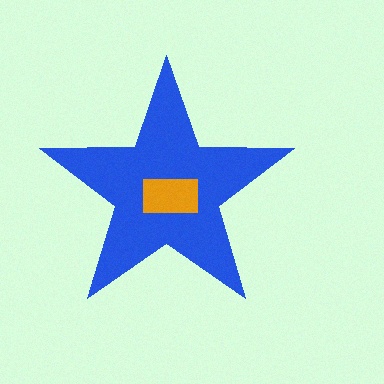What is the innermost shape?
The orange rectangle.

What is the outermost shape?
The blue star.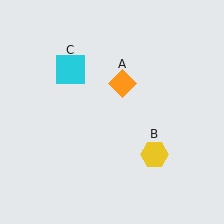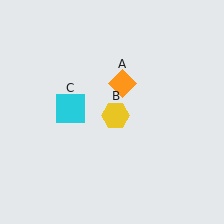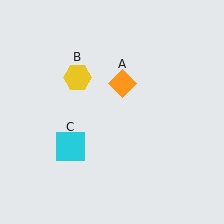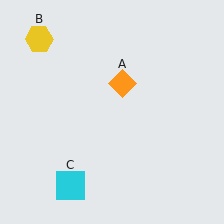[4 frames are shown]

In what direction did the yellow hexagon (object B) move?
The yellow hexagon (object B) moved up and to the left.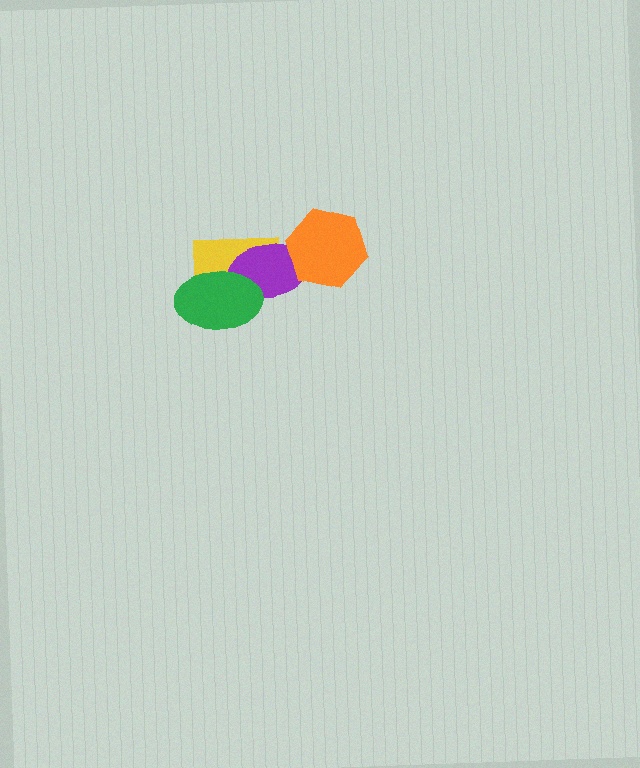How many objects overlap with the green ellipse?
2 objects overlap with the green ellipse.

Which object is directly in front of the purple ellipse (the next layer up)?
The orange hexagon is directly in front of the purple ellipse.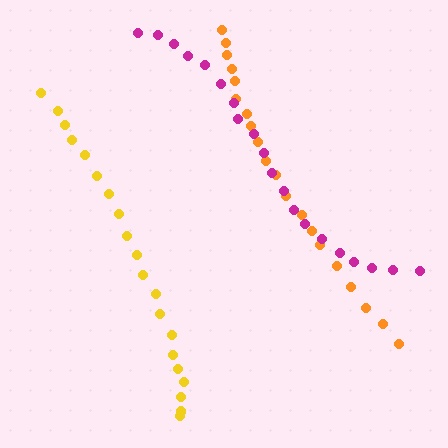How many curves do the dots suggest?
There are 3 distinct paths.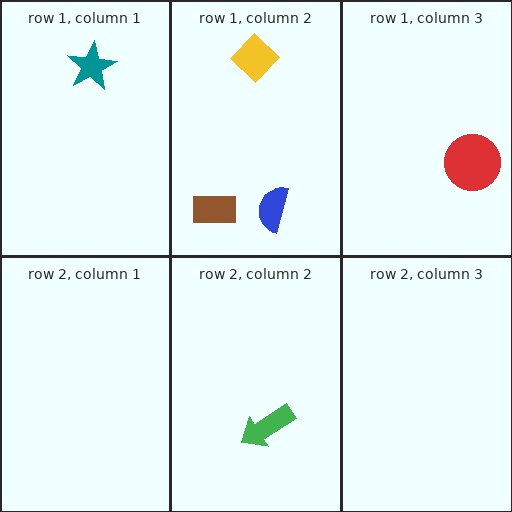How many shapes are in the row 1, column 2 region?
3.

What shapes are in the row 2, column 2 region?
The green arrow.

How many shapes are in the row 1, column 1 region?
1.